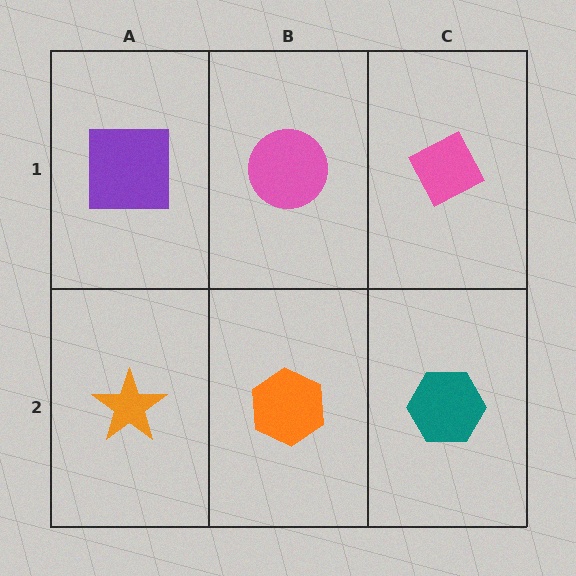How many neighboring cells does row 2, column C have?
2.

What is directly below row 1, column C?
A teal hexagon.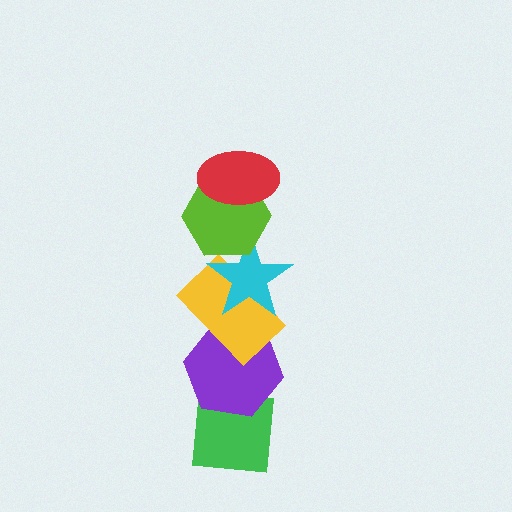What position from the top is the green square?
The green square is 6th from the top.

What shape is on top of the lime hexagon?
The red ellipse is on top of the lime hexagon.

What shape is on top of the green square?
The purple hexagon is on top of the green square.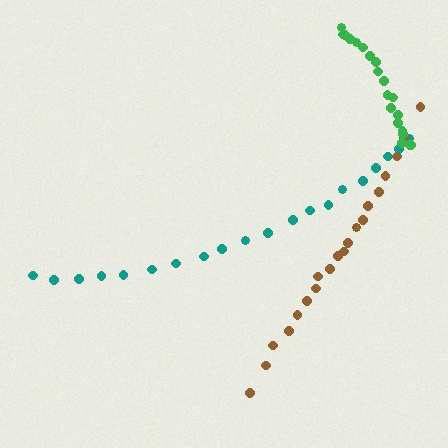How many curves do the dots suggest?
There are 3 distinct paths.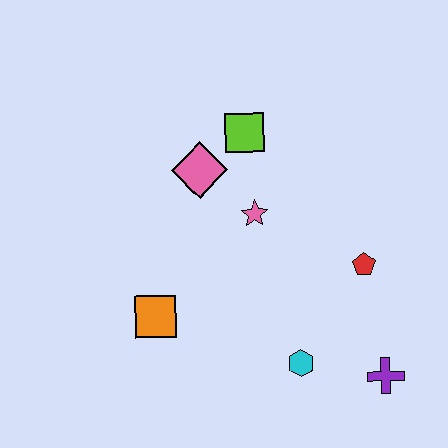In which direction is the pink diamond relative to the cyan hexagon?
The pink diamond is above the cyan hexagon.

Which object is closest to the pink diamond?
The lime square is closest to the pink diamond.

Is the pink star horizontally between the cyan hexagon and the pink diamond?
Yes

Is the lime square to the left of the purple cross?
Yes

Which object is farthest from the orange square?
The purple cross is farthest from the orange square.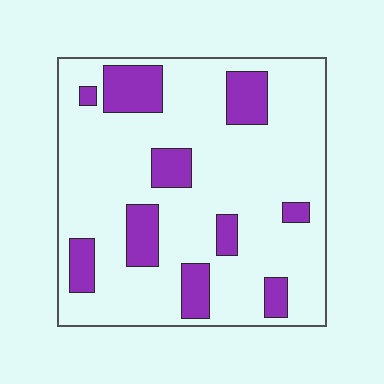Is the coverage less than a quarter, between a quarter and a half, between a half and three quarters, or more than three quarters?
Less than a quarter.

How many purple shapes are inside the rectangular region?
10.